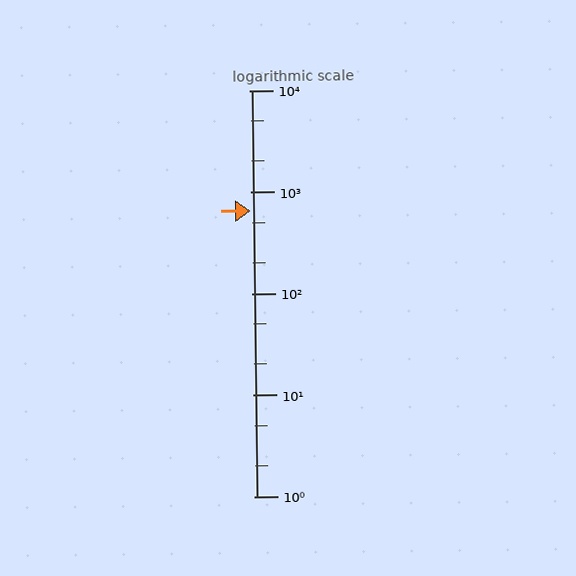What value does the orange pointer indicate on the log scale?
The pointer indicates approximately 650.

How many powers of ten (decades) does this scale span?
The scale spans 4 decades, from 1 to 10000.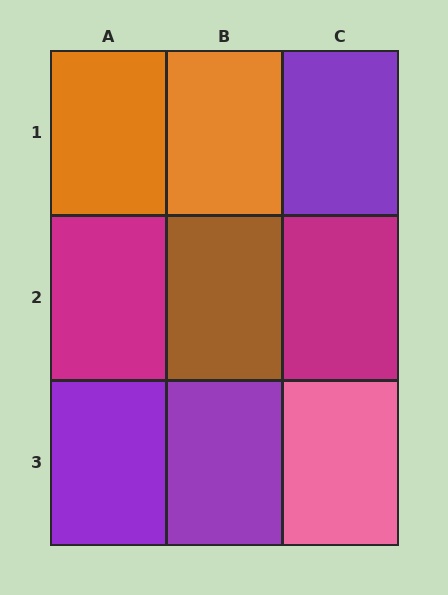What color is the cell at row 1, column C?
Purple.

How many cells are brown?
1 cell is brown.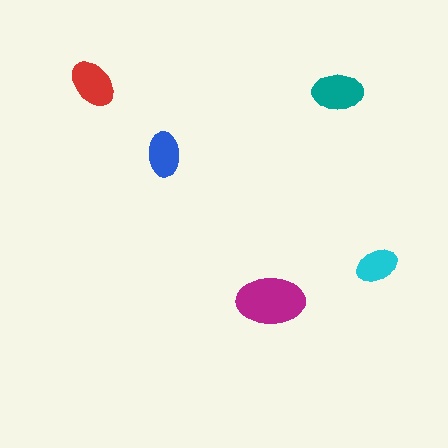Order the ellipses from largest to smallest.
the magenta one, the teal one, the red one, the blue one, the cyan one.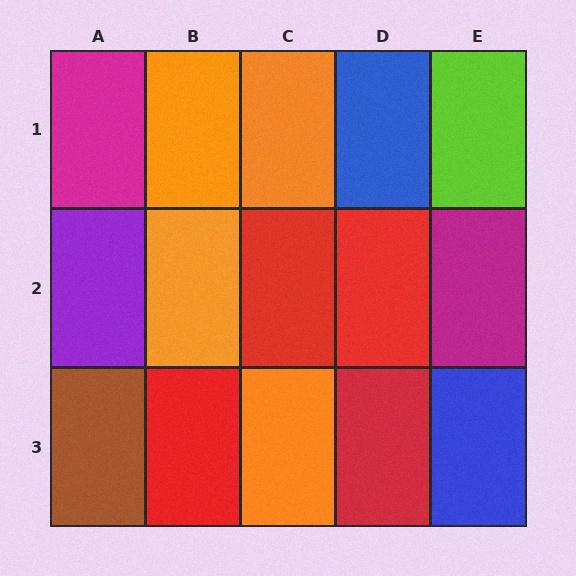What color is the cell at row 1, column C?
Orange.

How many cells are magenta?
2 cells are magenta.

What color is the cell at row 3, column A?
Brown.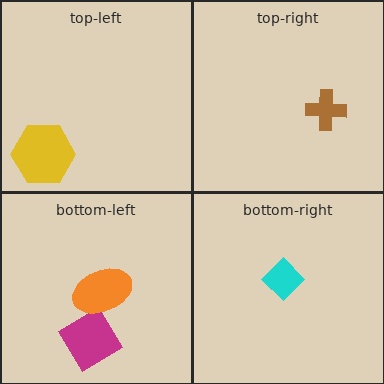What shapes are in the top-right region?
The brown cross.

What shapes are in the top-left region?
The yellow hexagon.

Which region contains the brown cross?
The top-right region.